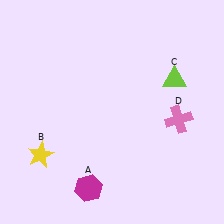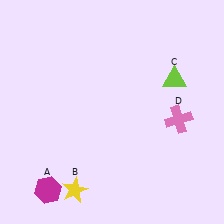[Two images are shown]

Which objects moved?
The objects that moved are: the magenta hexagon (A), the yellow star (B).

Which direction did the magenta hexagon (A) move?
The magenta hexagon (A) moved left.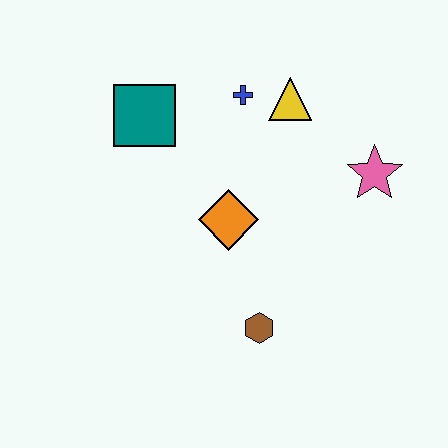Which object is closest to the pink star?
The yellow triangle is closest to the pink star.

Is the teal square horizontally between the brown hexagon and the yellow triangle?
No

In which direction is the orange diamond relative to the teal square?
The orange diamond is below the teal square.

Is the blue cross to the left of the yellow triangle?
Yes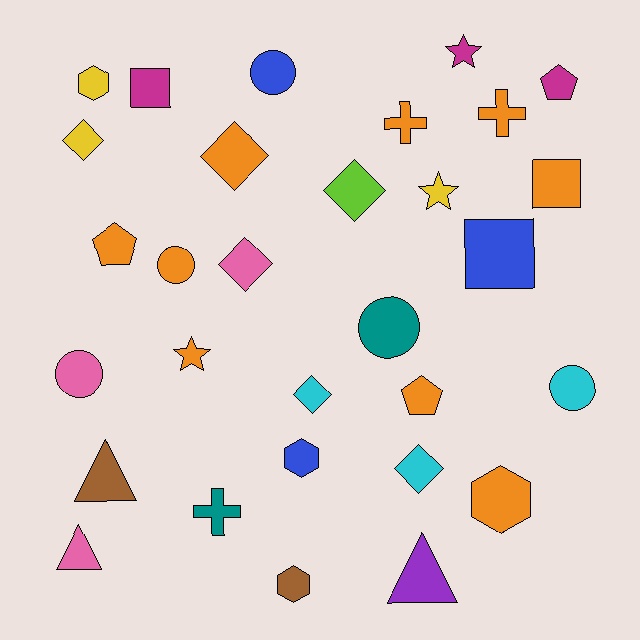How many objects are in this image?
There are 30 objects.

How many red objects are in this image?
There are no red objects.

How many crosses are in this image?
There are 3 crosses.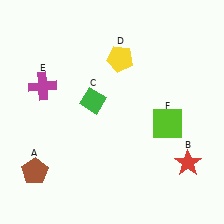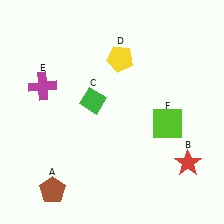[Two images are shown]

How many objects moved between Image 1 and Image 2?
1 object moved between the two images.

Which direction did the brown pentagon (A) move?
The brown pentagon (A) moved down.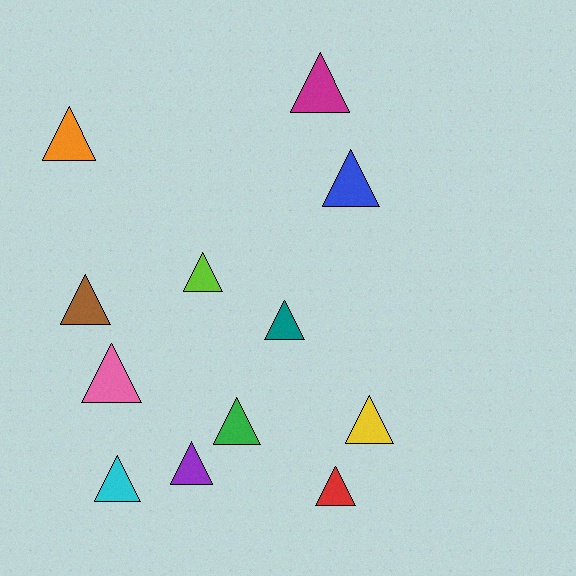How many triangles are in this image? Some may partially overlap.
There are 12 triangles.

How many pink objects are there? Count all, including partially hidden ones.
There is 1 pink object.